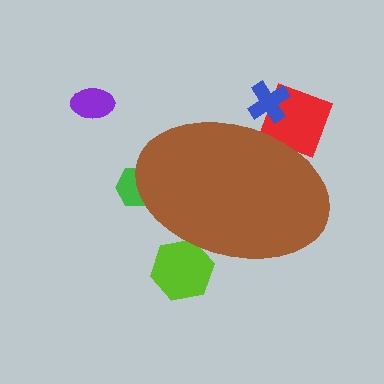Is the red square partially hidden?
Yes, the red square is partially hidden behind the brown ellipse.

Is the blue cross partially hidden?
Yes, the blue cross is partially hidden behind the brown ellipse.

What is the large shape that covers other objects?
A brown ellipse.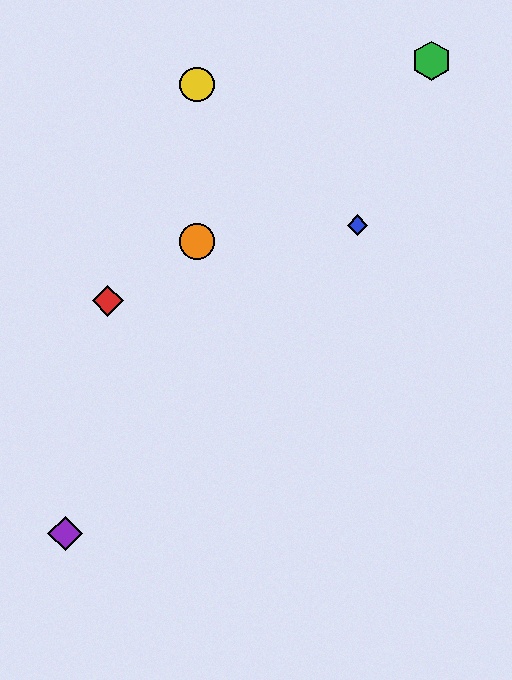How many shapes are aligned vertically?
2 shapes (the yellow circle, the orange circle) are aligned vertically.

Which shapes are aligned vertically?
The yellow circle, the orange circle are aligned vertically.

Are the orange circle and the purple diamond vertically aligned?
No, the orange circle is at x≈197 and the purple diamond is at x≈65.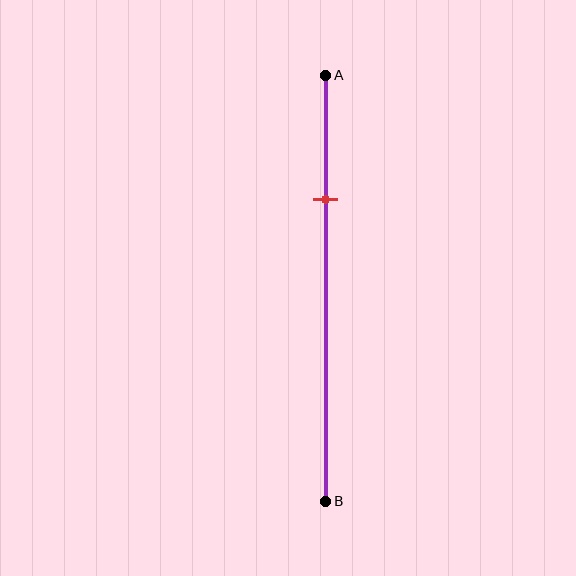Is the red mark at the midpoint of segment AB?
No, the mark is at about 30% from A, not at the 50% midpoint.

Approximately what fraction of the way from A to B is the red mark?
The red mark is approximately 30% of the way from A to B.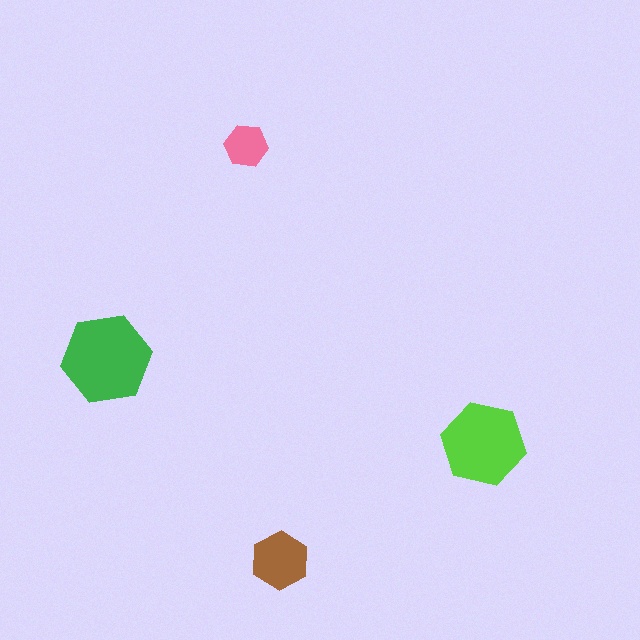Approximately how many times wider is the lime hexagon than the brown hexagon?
About 1.5 times wider.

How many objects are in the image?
There are 4 objects in the image.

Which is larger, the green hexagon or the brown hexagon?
The green one.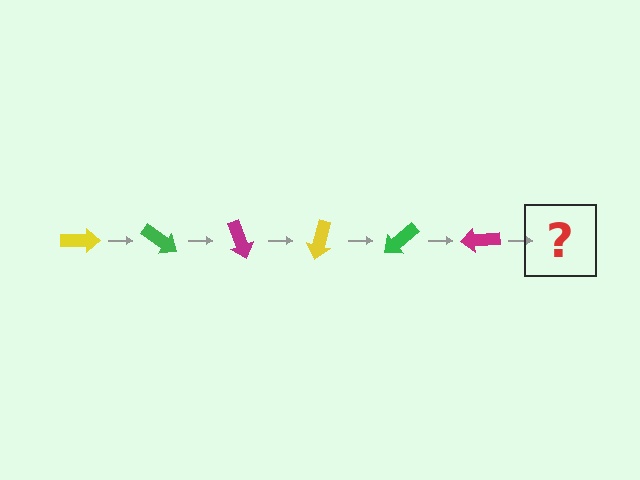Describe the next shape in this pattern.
It should be a yellow arrow, rotated 210 degrees from the start.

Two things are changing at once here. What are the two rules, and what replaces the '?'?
The two rules are that it rotates 35 degrees each step and the color cycles through yellow, green, and magenta. The '?' should be a yellow arrow, rotated 210 degrees from the start.